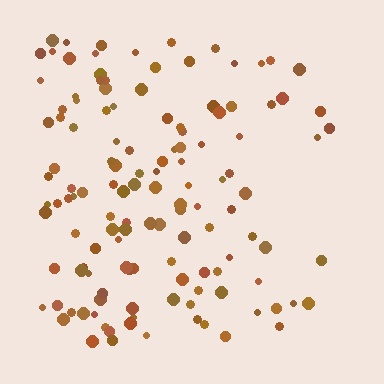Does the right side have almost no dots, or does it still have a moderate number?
Still a moderate number, just noticeably fewer than the left.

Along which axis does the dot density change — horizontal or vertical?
Horizontal.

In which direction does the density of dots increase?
From right to left, with the left side densest.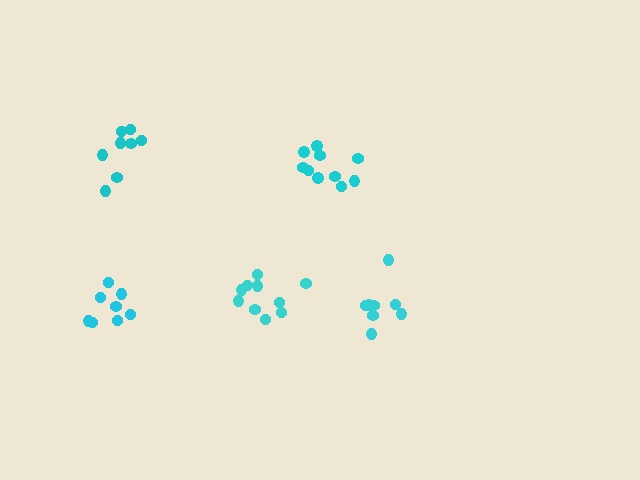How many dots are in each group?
Group 1: 9 dots, Group 2: 8 dots, Group 3: 10 dots, Group 4: 10 dots, Group 5: 8 dots (45 total).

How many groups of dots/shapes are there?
There are 5 groups.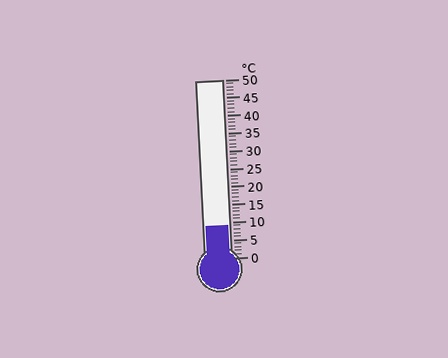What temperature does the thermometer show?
The thermometer shows approximately 9°C.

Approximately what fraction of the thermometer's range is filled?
The thermometer is filled to approximately 20% of its range.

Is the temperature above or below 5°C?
The temperature is above 5°C.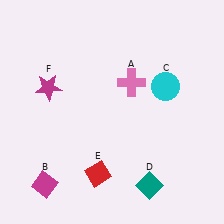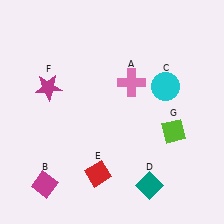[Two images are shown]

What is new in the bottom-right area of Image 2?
A lime diamond (G) was added in the bottom-right area of Image 2.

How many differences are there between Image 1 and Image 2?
There is 1 difference between the two images.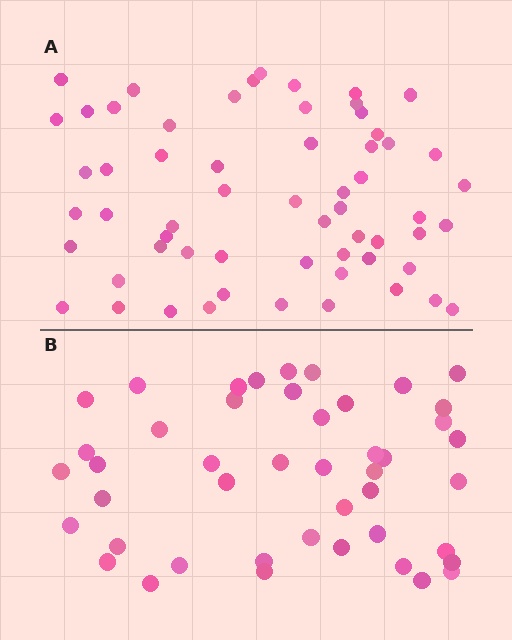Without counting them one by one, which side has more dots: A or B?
Region A (the top region) has more dots.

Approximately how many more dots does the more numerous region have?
Region A has approximately 15 more dots than region B.